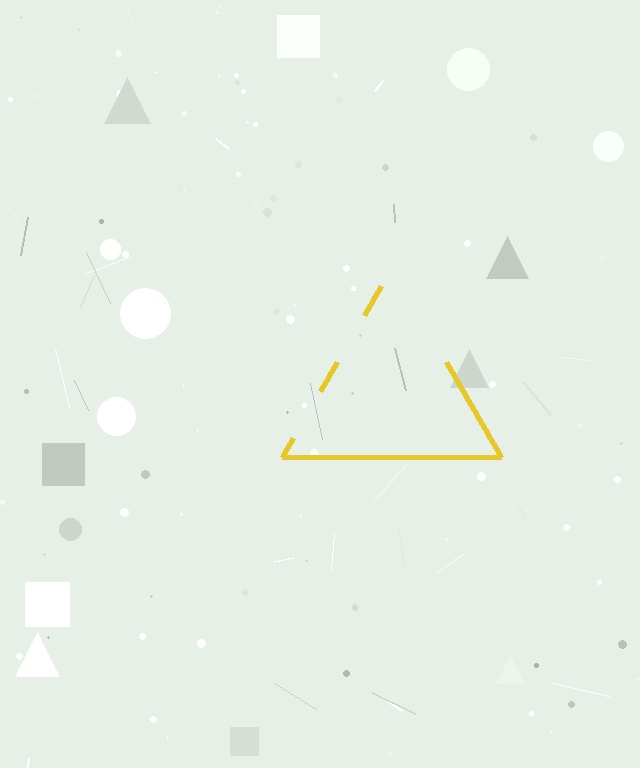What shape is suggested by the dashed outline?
The dashed outline suggests a triangle.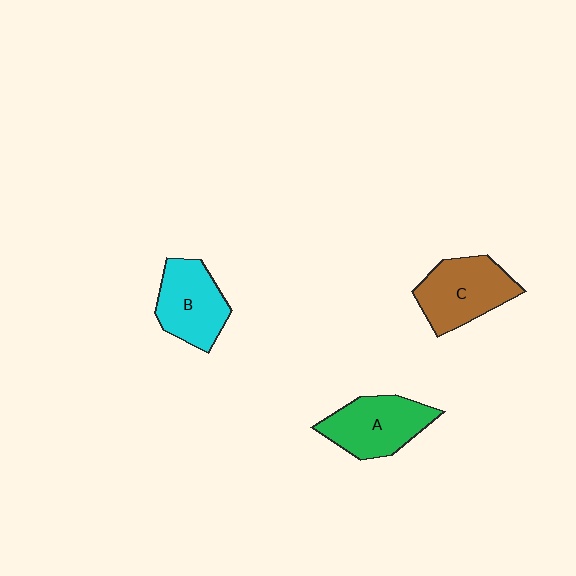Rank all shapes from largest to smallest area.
From largest to smallest: C (brown), A (green), B (cyan).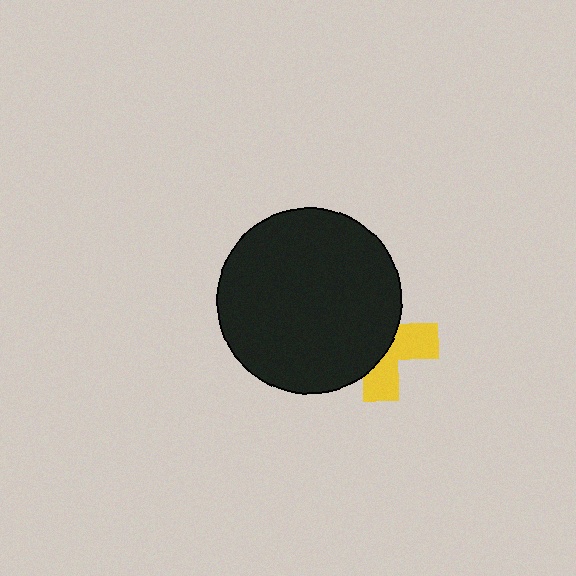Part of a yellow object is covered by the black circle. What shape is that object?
It is a cross.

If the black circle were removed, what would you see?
You would see the complete yellow cross.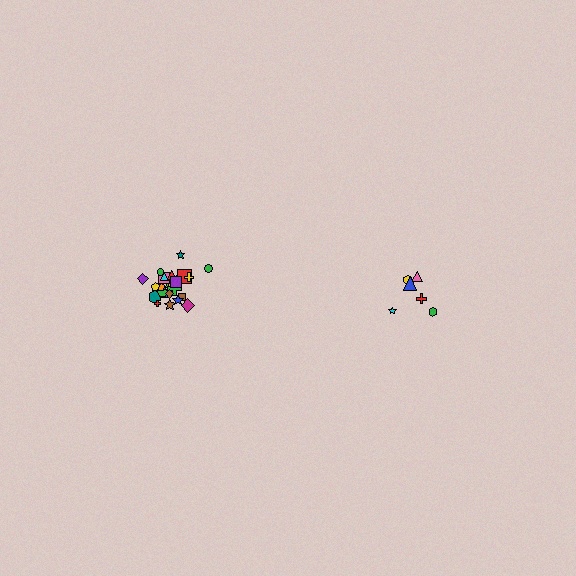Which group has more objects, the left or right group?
The left group.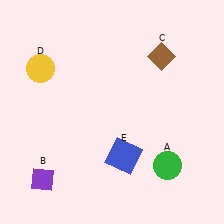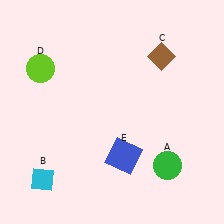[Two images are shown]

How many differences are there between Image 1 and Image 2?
There are 2 differences between the two images.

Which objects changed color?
B changed from purple to cyan. D changed from yellow to lime.